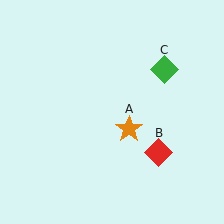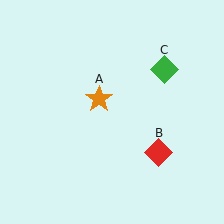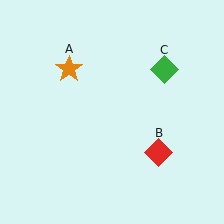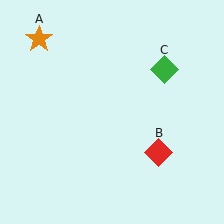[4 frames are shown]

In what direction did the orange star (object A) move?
The orange star (object A) moved up and to the left.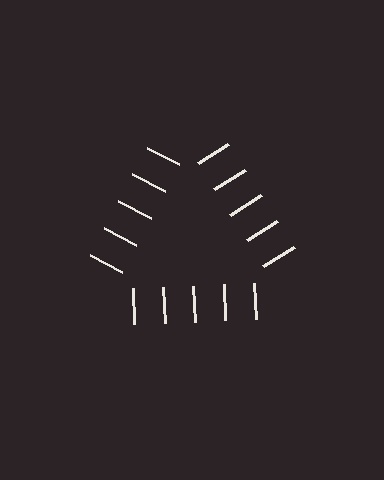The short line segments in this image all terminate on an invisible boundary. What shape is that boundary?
An illusory triangle — the line segments terminate on its edges but no continuous stroke is drawn.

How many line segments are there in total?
15 — 5 along each of the 3 edges.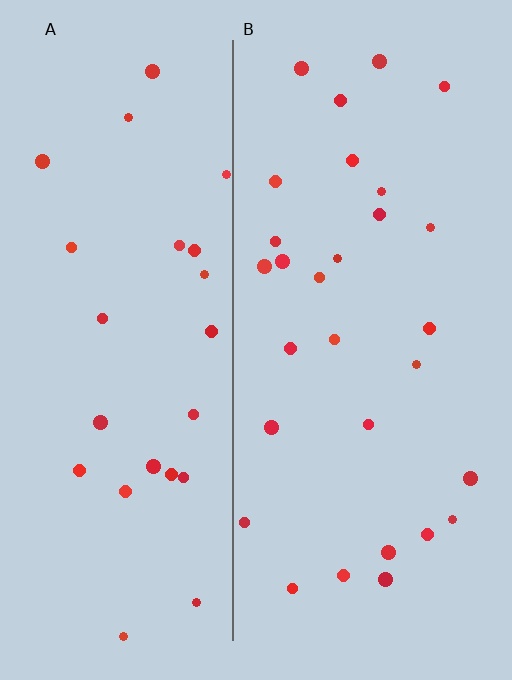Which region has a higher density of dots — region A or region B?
B (the right).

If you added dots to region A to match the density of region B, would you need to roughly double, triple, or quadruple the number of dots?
Approximately double.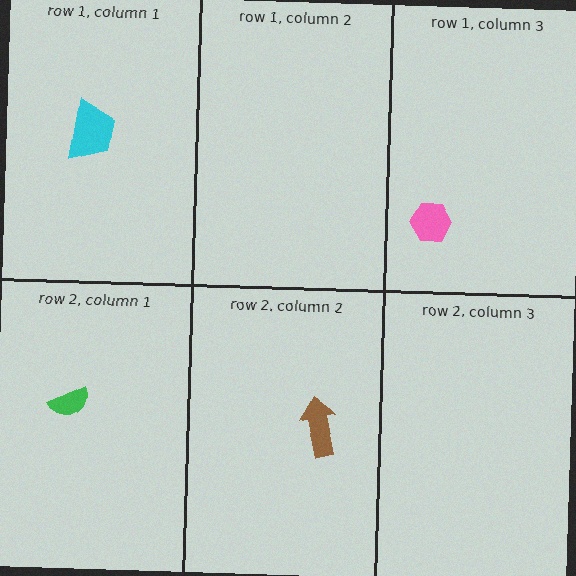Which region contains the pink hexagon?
The row 1, column 3 region.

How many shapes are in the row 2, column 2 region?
1.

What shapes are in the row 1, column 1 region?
The cyan trapezoid.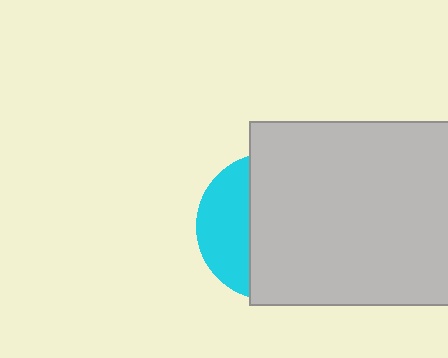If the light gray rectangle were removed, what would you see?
You would see the complete cyan circle.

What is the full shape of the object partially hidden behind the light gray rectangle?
The partially hidden object is a cyan circle.